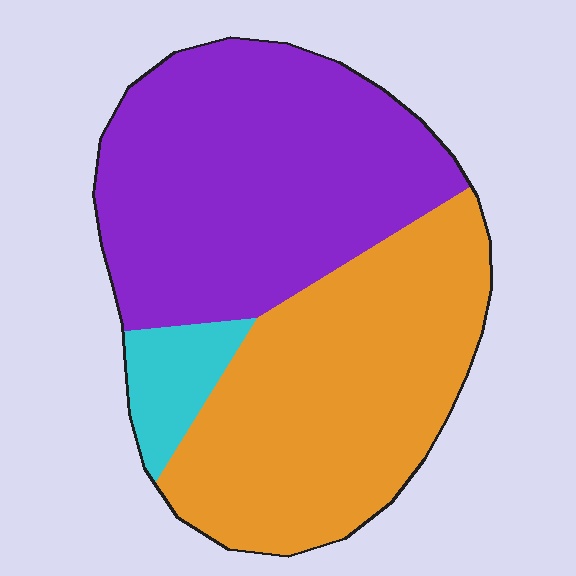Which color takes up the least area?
Cyan, at roughly 5%.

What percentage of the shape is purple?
Purple covers roughly 50% of the shape.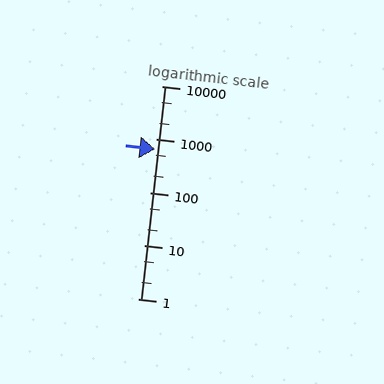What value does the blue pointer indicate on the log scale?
The pointer indicates approximately 650.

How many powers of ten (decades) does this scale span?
The scale spans 4 decades, from 1 to 10000.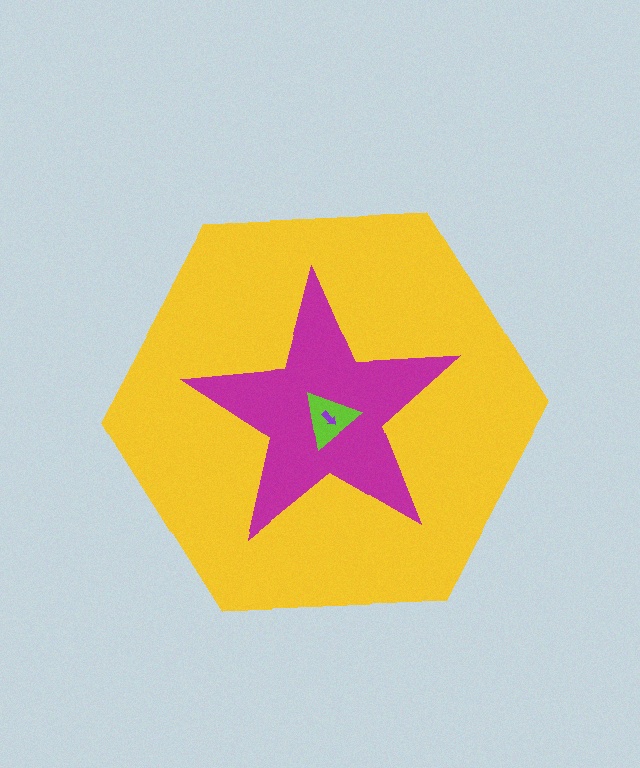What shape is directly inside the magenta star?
The lime triangle.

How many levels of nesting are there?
4.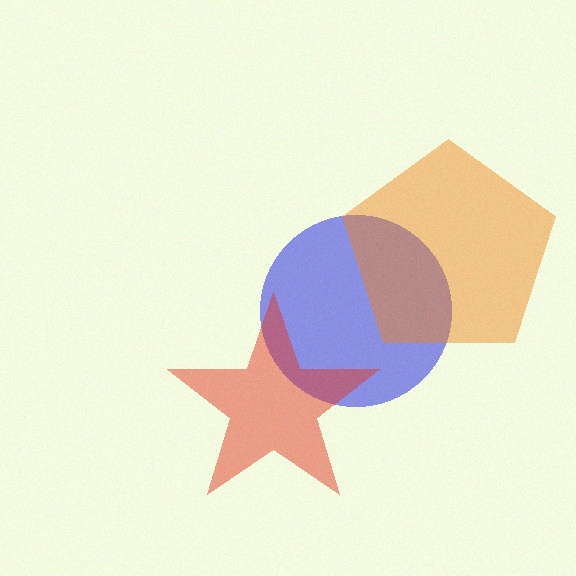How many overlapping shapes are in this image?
There are 3 overlapping shapes in the image.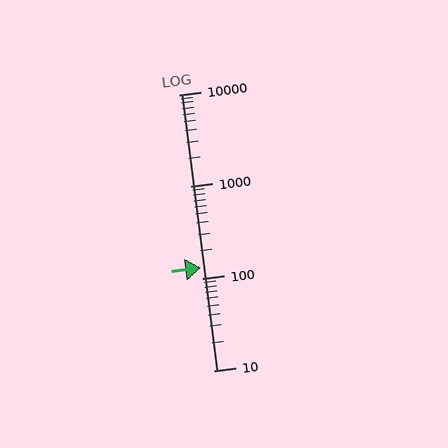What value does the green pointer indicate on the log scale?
The pointer indicates approximately 130.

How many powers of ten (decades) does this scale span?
The scale spans 3 decades, from 10 to 10000.